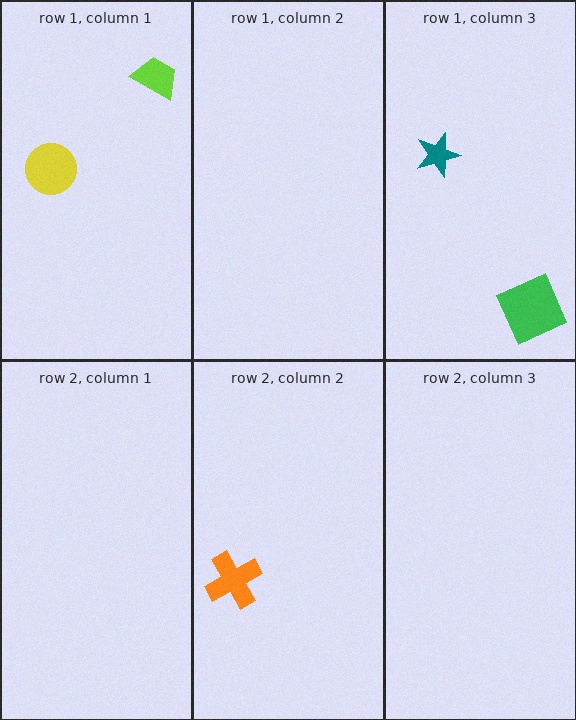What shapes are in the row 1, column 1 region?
The lime trapezoid, the yellow circle.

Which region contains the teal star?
The row 1, column 3 region.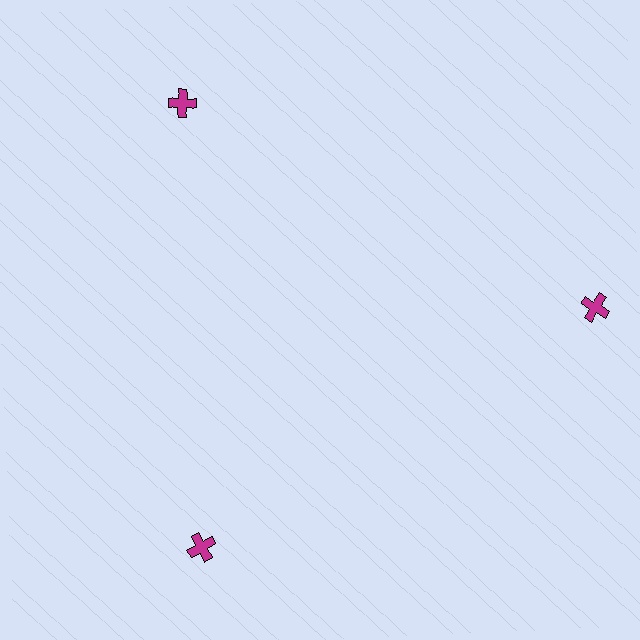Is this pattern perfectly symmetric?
No. The 3 magenta crosses are arranged in a ring, but one element near the 3 o'clock position is pushed outward from the center, breaking the 3-fold rotational symmetry.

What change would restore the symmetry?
The symmetry would be restored by moving it inward, back onto the ring so that all 3 crosses sit at equal angles and equal distance from the center.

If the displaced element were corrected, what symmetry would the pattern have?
It would have 3-fold rotational symmetry — the pattern would map onto itself every 120 degrees.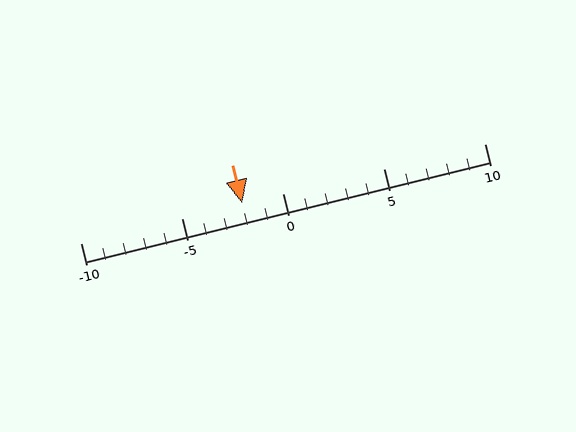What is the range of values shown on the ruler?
The ruler shows values from -10 to 10.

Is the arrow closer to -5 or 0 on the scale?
The arrow is closer to 0.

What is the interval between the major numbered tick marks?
The major tick marks are spaced 5 units apart.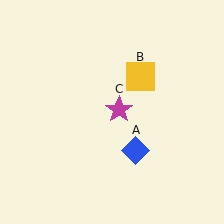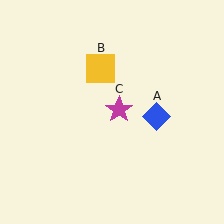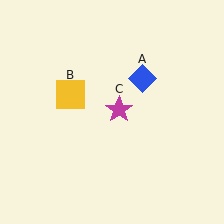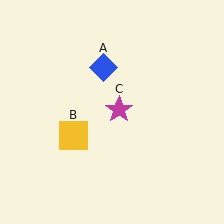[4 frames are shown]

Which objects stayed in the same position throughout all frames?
Magenta star (object C) remained stationary.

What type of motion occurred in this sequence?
The blue diamond (object A), yellow square (object B) rotated counterclockwise around the center of the scene.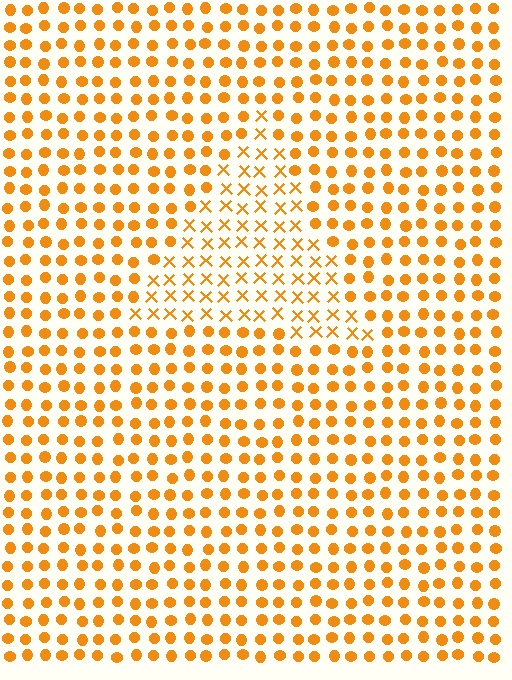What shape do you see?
I see a triangle.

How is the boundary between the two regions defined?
The boundary is defined by a change in element shape: X marks inside vs. circles outside. All elements share the same color and spacing.